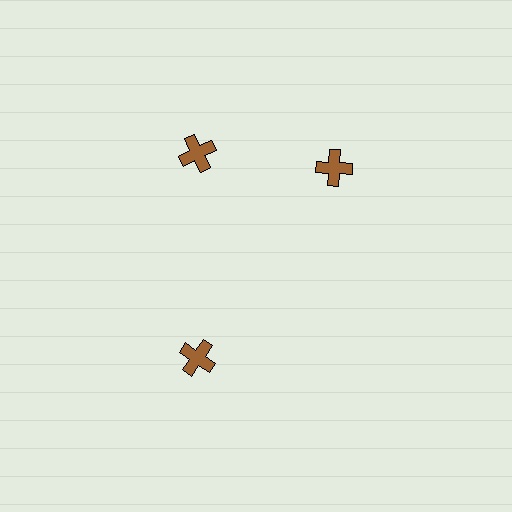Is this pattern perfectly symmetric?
No. The 3 brown crosses are arranged in a ring, but one element near the 3 o'clock position is rotated out of alignment along the ring, breaking the 3-fold rotational symmetry.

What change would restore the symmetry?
The symmetry would be restored by rotating it back into even spacing with its neighbors so that all 3 crosses sit at equal angles and equal distance from the center.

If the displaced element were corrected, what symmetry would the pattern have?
It would have 3-fold rotational symmetry — the pattern would map onto itself every 120 degrees.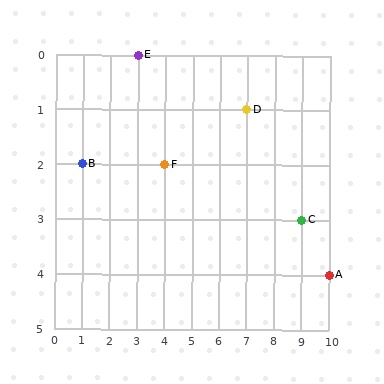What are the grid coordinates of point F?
Point F is at grid coordinates (4, 2).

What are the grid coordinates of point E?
Point E is at grid coordinates (3, 0).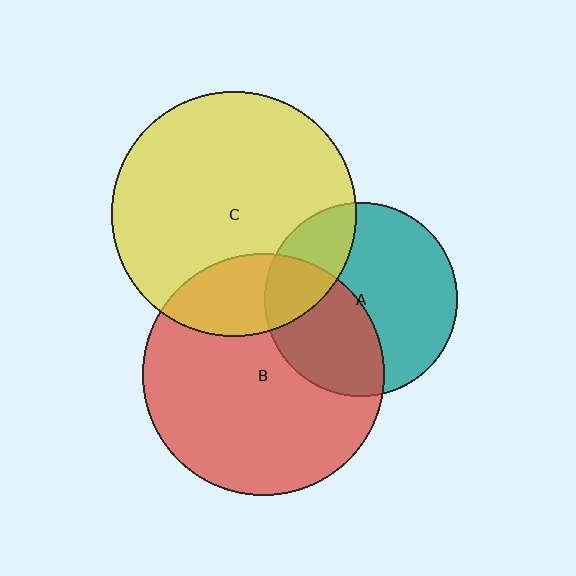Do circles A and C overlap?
Yes.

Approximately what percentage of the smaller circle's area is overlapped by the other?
Approximately 25%.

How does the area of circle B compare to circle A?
Approximately 1.6 times.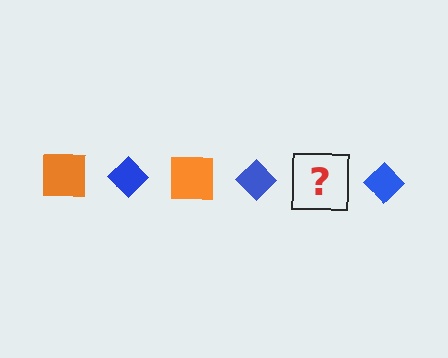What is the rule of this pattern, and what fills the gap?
The rule is that the pattern alternates between orange square and blue diamond. The gap should be filled with an orange square.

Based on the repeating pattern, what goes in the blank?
The blank should be an orange square.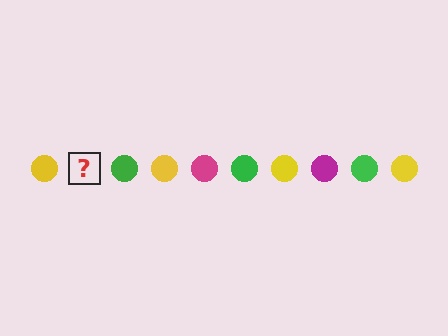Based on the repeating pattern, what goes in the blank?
The blank should be a magenta circle.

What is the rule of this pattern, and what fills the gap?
The rule is that the pattern cycles through yellow, magenta, green circles. The gap should be filled with a magenta circle.